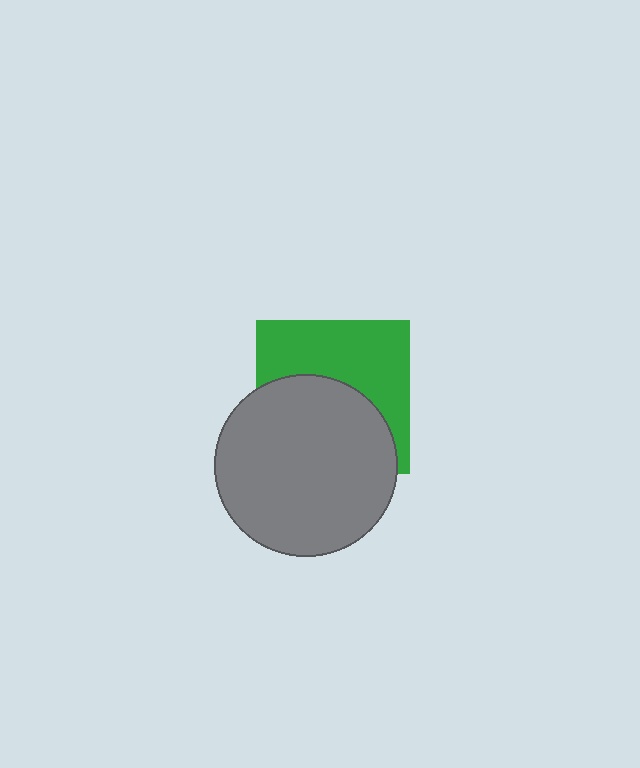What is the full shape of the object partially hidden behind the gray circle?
The partially hidden object is a green square.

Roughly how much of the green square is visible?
About half of it is visible (roughly 49%).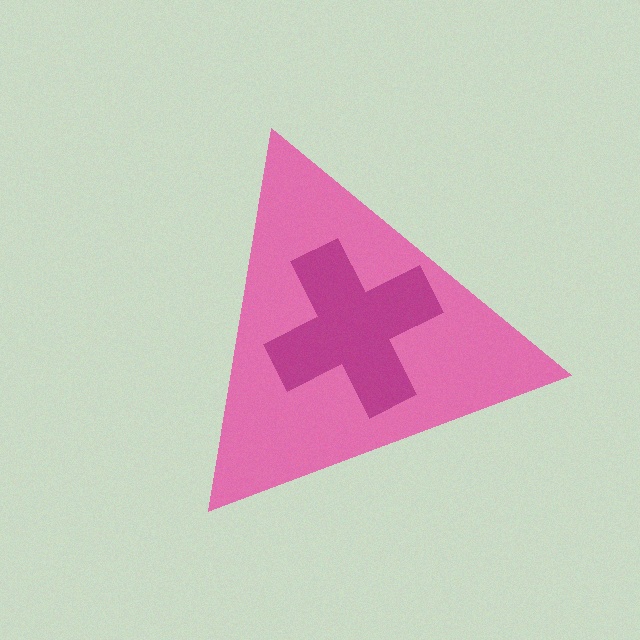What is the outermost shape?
The pink triangle.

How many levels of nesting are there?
2.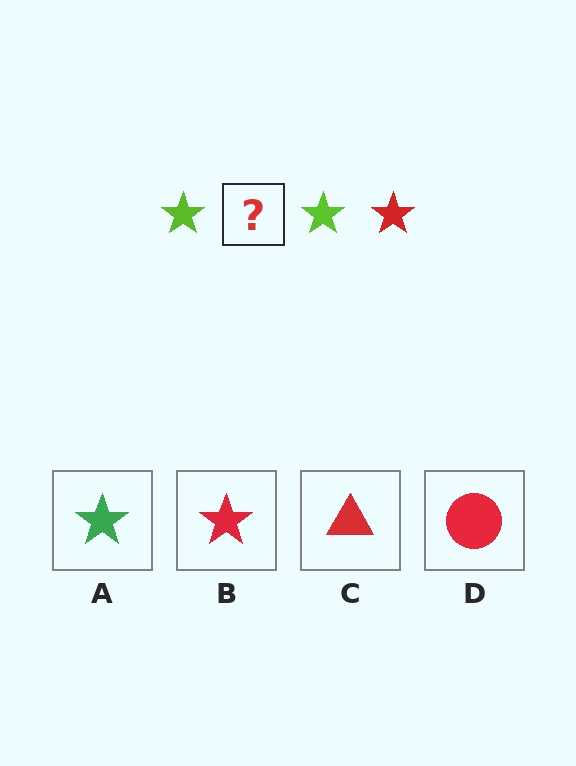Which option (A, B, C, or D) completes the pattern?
B.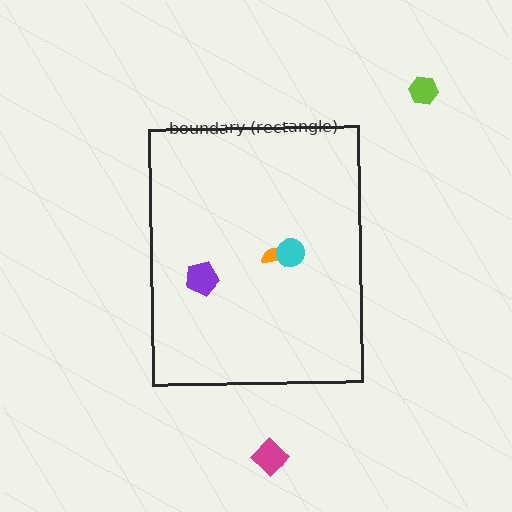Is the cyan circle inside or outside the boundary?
Inside.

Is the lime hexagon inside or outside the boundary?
Outside.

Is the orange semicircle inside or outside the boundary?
Inside.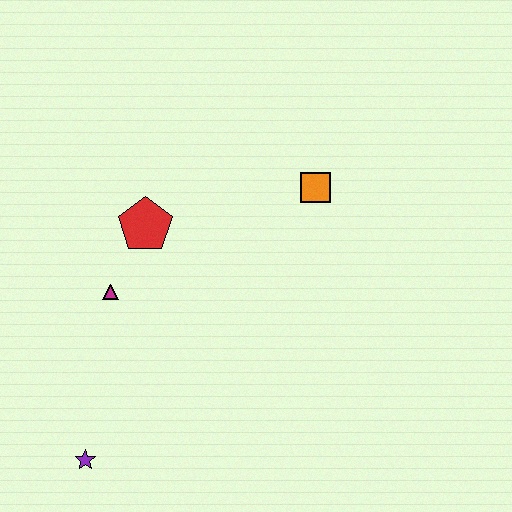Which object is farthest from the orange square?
The purple star is farthest from the orange square.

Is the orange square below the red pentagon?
No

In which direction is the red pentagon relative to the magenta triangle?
The red pentagon is above the magenta triangle.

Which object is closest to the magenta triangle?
The red pentagon is closest to the magenta triangle.